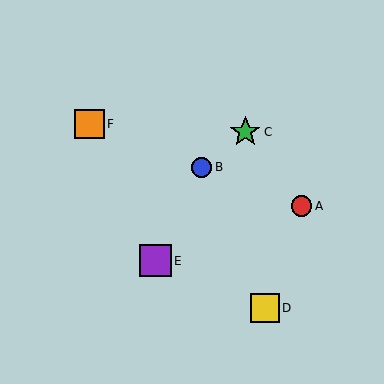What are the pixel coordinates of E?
Object E is at (155, 261).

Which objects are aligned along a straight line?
Objects A, B, F are aligned along a straight line.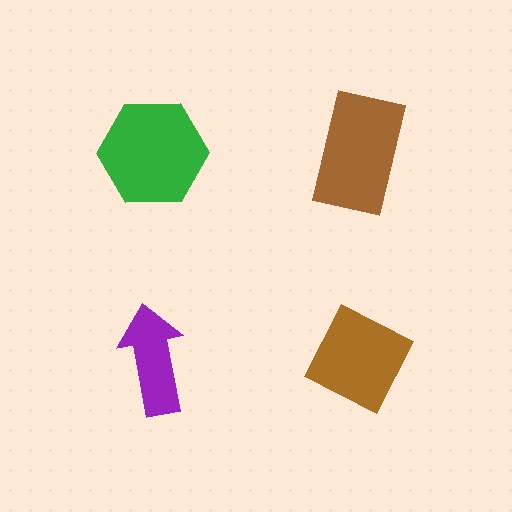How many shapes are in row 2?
2 shapes.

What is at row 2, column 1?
A purple arrow.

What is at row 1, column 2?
A brown rectangle.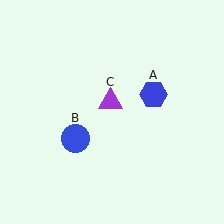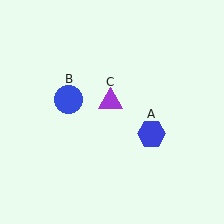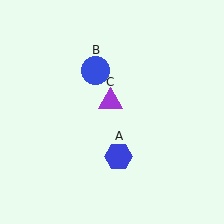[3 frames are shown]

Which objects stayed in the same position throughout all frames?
Purple triangle (object C) remained stationary.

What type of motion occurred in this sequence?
The blue hexagon (object A), blue circle (object B) rotated clockwise around the center of the scene.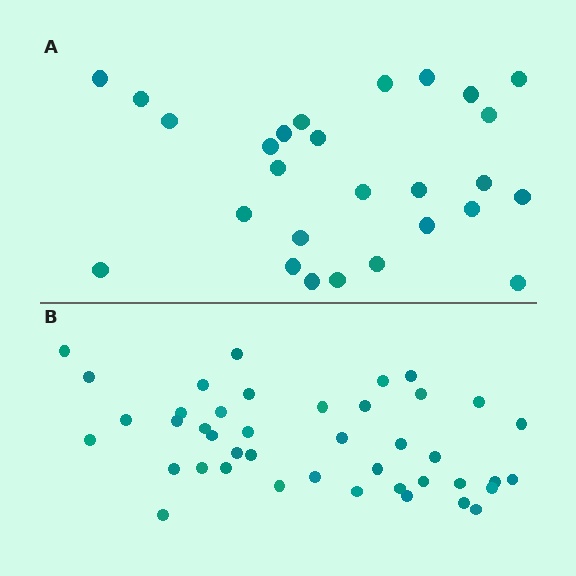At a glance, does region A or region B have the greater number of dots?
Region B (the bottom region) has more dots.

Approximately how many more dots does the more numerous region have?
Region B has approximately 15 more dots than region A.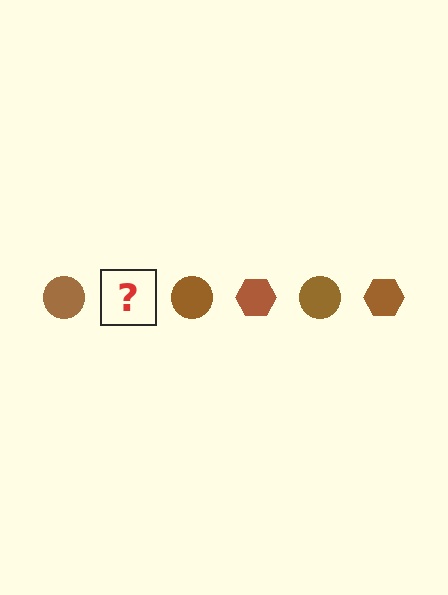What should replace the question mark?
The question mark should be replaced with a brown hexagon.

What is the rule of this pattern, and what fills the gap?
The rule is that the pattern cycles through circle, hexagon shapes in brown. The gap should be filled with a brown hexagon.